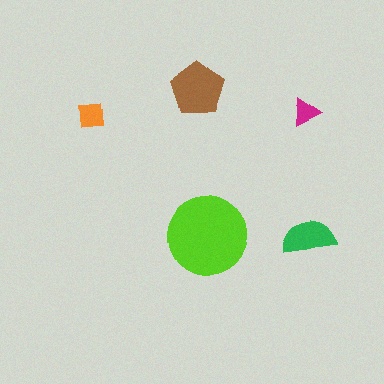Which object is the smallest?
The magenta triangle.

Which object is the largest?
The lime circle.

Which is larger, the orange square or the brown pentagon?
The brown pentagon.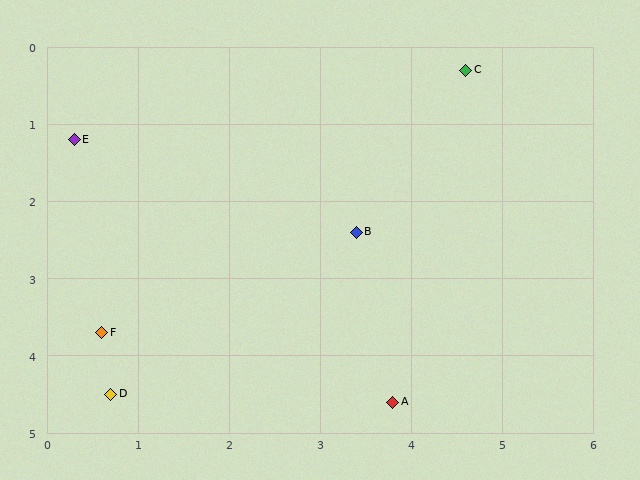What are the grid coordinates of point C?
Point C is at approximately (4.6, 0.3).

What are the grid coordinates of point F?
Point F is at approximately (0.6, 3.7).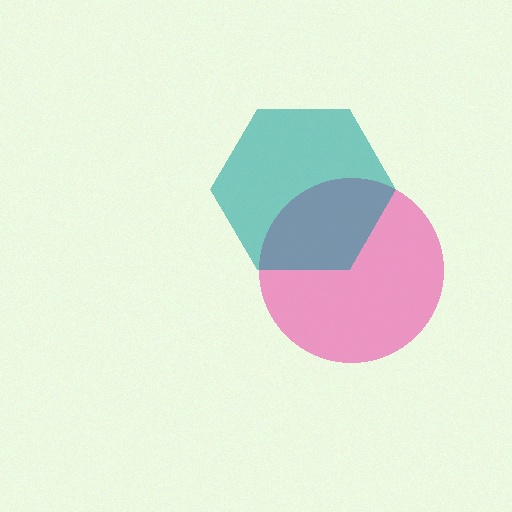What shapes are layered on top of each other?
The layered shapes are: a pink circle, a teal hexagon.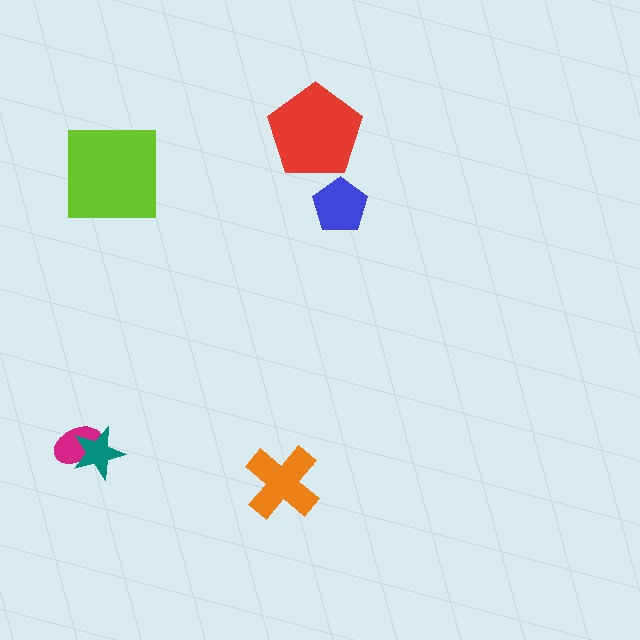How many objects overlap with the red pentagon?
0 objects overlap with the red pentagon.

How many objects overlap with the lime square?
0 objects overlap with the lime square.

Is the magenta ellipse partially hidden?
Yes, it is partially covered by another shape.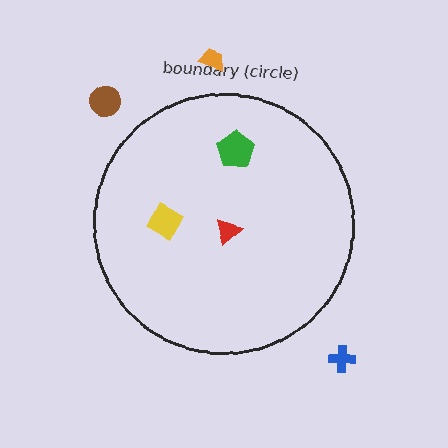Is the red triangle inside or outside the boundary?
Inside.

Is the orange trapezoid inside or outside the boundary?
Outside.